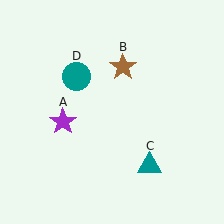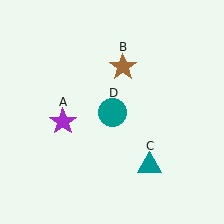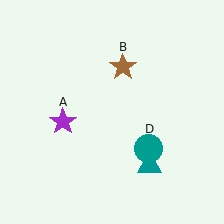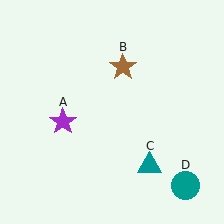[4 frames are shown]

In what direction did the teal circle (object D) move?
The teal circle (object D) moved down and to the right.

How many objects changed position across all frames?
1 object changed position: teal circle (object D).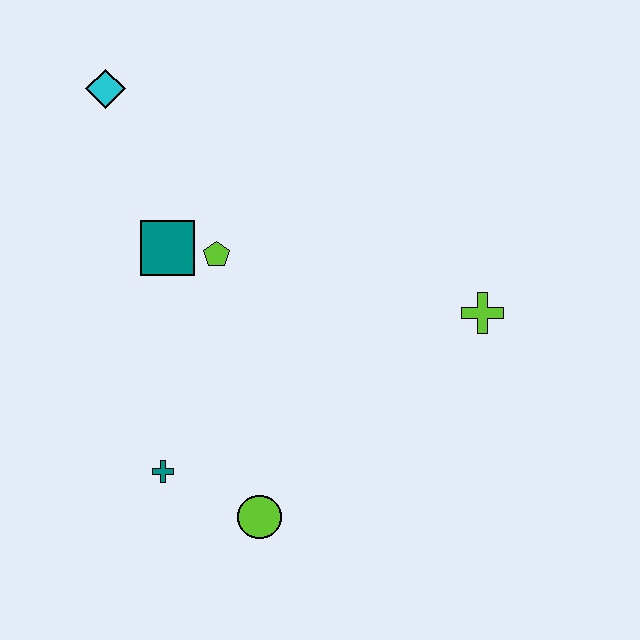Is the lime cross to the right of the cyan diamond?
Yes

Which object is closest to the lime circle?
The teal cross is closest to the lime circle.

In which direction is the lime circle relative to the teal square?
The lime circle is below the teal square.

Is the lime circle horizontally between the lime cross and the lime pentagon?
Yes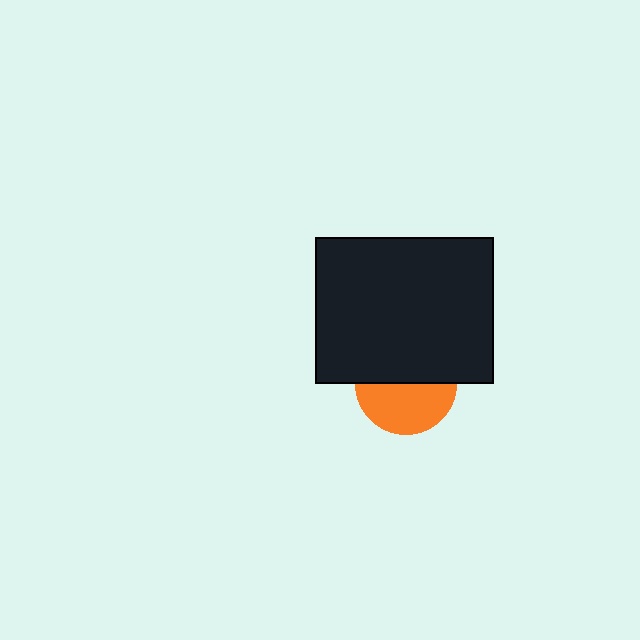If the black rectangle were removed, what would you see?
You would see the complete orange circle.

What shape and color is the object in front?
The object in front is a black rectangle.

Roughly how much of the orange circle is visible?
About half of it is visible (roughly 51%).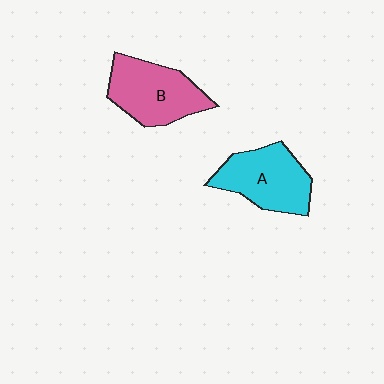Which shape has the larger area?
Shape B (pink).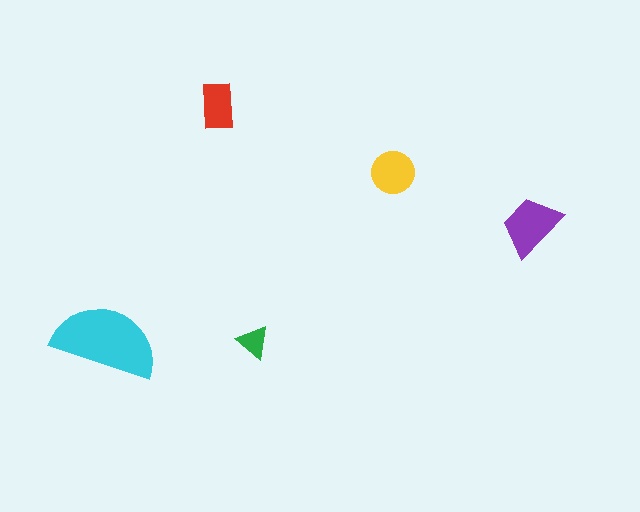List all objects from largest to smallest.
The cyan semicircle, the purple trapezoid, the yellow circle, the red rectangle, the green triangle.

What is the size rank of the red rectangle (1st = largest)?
4th.